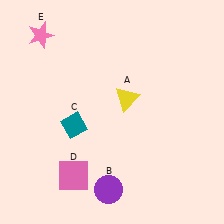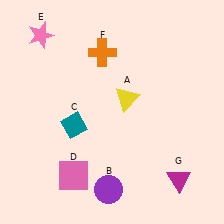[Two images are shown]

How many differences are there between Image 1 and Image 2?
There are 2 differences between the two images.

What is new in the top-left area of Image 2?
An orange cross (F) was added in the top-left area of Image 2.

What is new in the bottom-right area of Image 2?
A magenta triangle (G) was added in the bottom-right area of Image 2.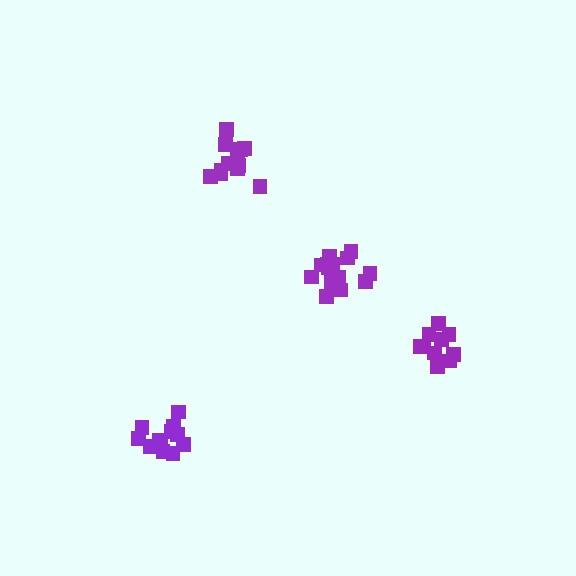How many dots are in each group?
Group 1: 12 dots, Group 2: 12 dots, Group 3: 14 dots, Group 4: 10 dots (48 total).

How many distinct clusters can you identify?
There are 4 distinct clusters.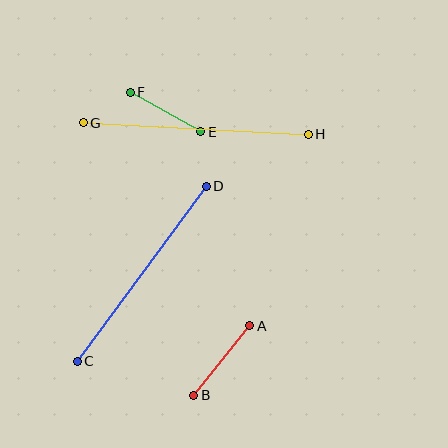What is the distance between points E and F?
The distance is approximately 81 pixels.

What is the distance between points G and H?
The distance is approximately 225 pixels.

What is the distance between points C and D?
The distance is approximately 218 pixels.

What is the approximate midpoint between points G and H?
The midpoint is at approximately (196, 128) pixels.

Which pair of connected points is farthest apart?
Points G and H are farthest apart.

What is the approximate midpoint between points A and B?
The midpoint is at approximately (222, 361) pixels.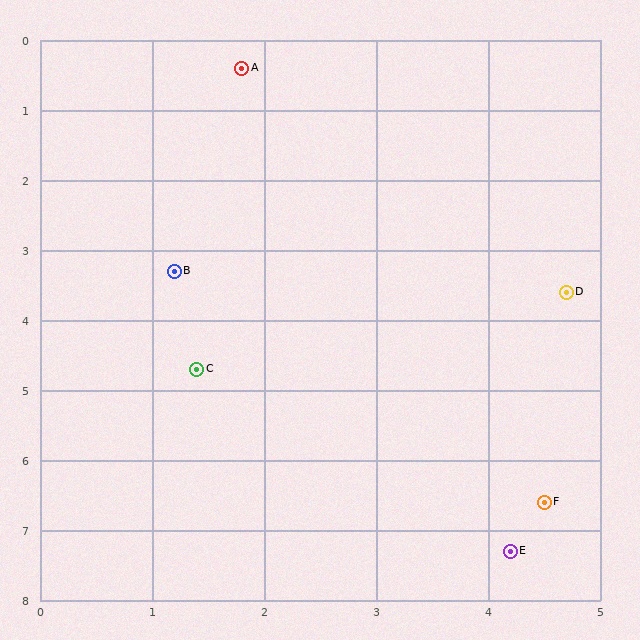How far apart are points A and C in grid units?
Points A and C are about 4.3 grid units apart.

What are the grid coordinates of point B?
Point B is at approximately (1.2, 3.3).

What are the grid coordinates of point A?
Point A is at approximately (1.8, 0.4).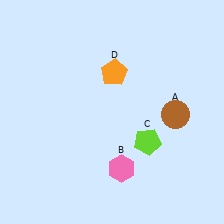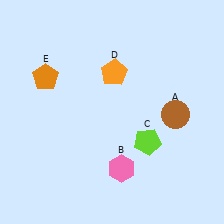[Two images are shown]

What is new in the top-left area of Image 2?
An orange pentagon (E) was added in the top-left area of Image 2.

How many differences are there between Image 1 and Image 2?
There is 1 difference between the two images.